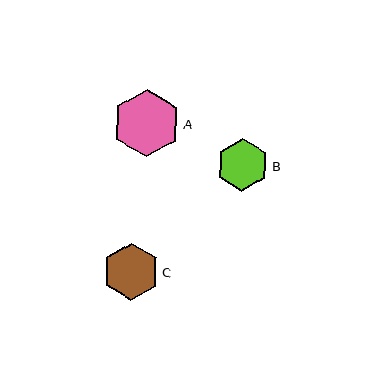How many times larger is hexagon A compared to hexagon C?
Hexagon A is approximately 1.2 times the size of hexagon C.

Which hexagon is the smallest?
Hexagon B is the smallest with a size of approximately 53 pixels.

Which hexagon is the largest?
Hexagon A is the largest with a size of approximately 67 pixels.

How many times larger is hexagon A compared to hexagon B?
Hexagon A is approximately 1.3 times the size of hexagon B.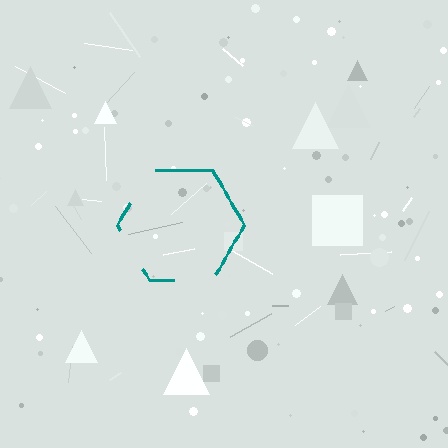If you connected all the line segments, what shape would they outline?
They would outline a hexagon.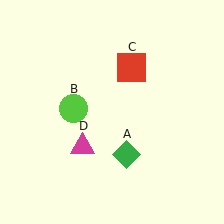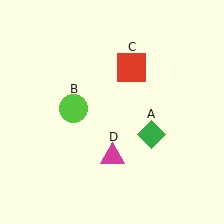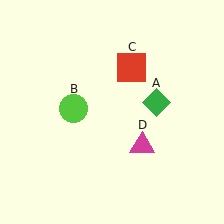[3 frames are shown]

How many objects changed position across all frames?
2 objects changed position: green diamond (object A), magenta triangle (object D).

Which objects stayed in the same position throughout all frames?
Lime circle (object B) and red square (object C) remained stationary.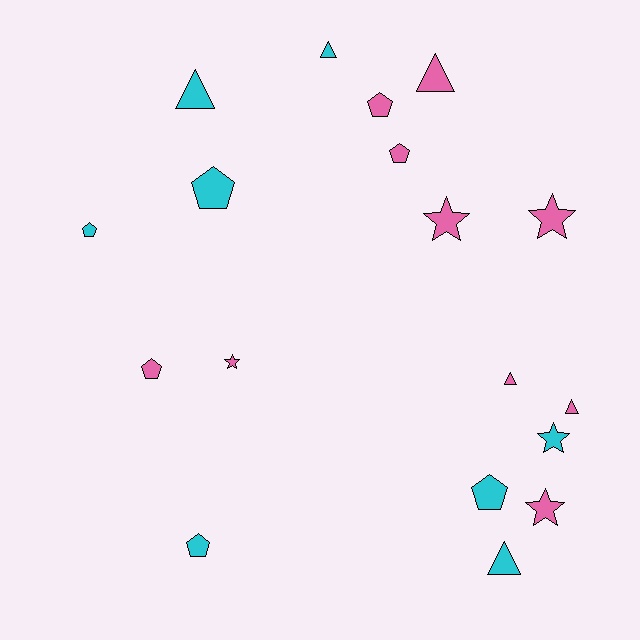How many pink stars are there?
There are 4 pink stars.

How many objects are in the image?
There are 18 objects.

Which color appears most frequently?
Pink, with 10 objects.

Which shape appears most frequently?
Pentagon, with 7 objects.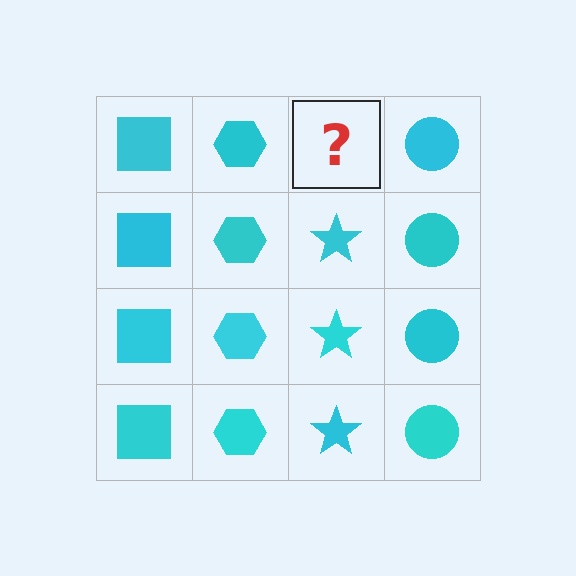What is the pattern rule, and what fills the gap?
The rule is that each column has a consistent shape. The gap should be filled with a cyan star.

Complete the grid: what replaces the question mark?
The question mark should be replaced with a cyan star.